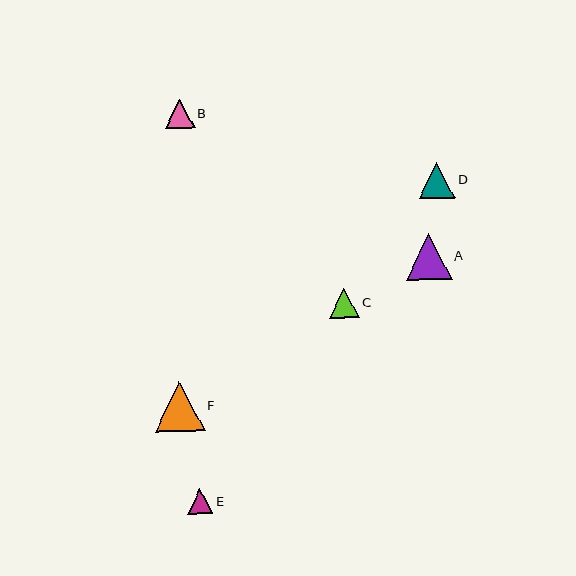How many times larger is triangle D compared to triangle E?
Triangle D is approximately 1.4 times the size of triangle E.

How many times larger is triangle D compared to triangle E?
Triangle D is approximately 1.4 times the size of triangle E.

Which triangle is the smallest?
Triangle E is the smallest with a size of approximately 25 pixels.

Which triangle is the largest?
Triangle F is the largest with a size of approximately 50 pixels.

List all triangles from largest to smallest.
From largest to smallest: F, A, D, C, B, E.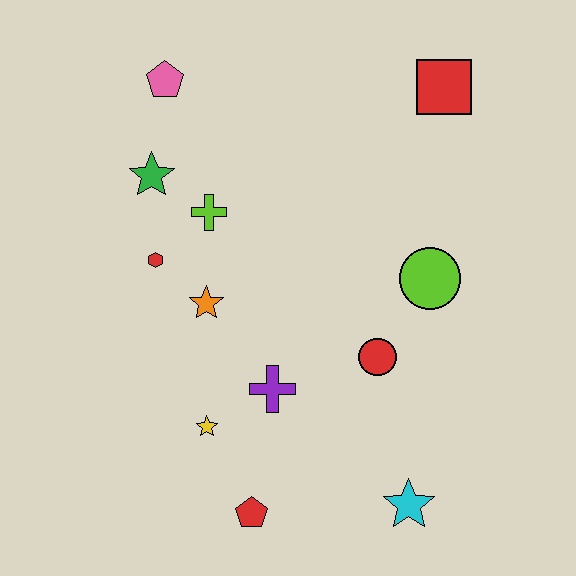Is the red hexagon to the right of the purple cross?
No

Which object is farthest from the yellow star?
The red square is farthest from the yellow star.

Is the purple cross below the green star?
Yes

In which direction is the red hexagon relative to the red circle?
The red hexagon is to the left of the red circle.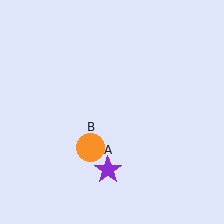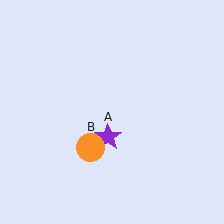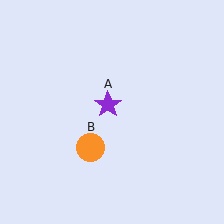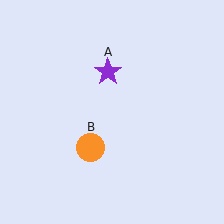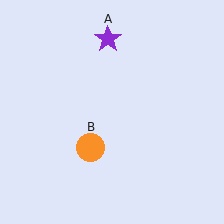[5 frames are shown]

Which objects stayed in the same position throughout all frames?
Orange circle (object B) remained stationary.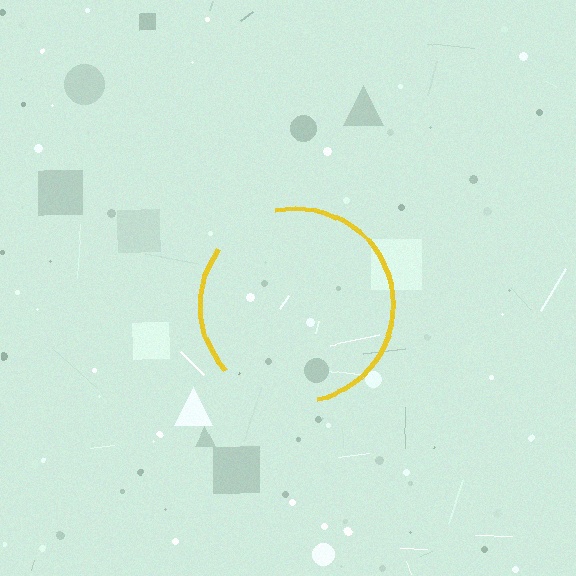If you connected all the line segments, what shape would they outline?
They would outline a circle.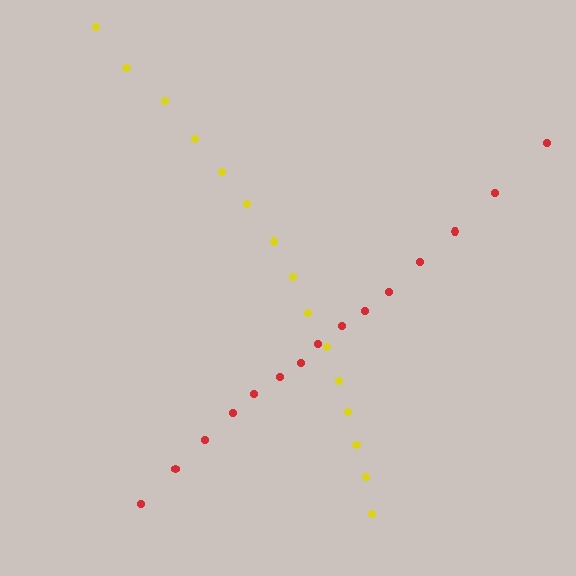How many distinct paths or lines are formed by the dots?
There are 2 distinct paths.